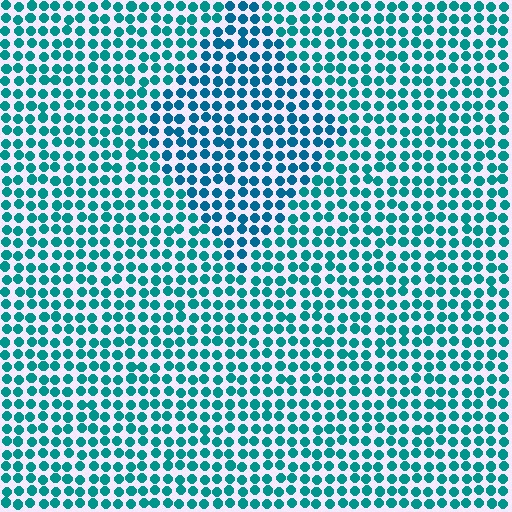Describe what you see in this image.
The image is filled with small teal elements in a uniform arrangement. A diamond-shaped region is visible where the elements are tinted to a slightly different hue, forming a subtle color boundary.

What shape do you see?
I see a diamond.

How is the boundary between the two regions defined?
The boundary is defined purely by a slight shift in hue (about 21 degrees). Spacing, size, and orientation are identical on both sides.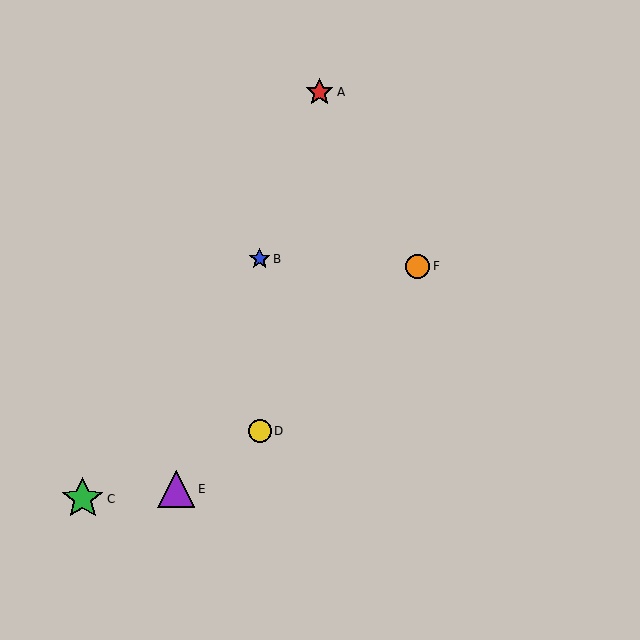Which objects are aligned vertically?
Objects B, D are aligned vertically.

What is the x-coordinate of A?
Object A is at x≈320.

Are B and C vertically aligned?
No, B is at x≈260 and C is at x≈83.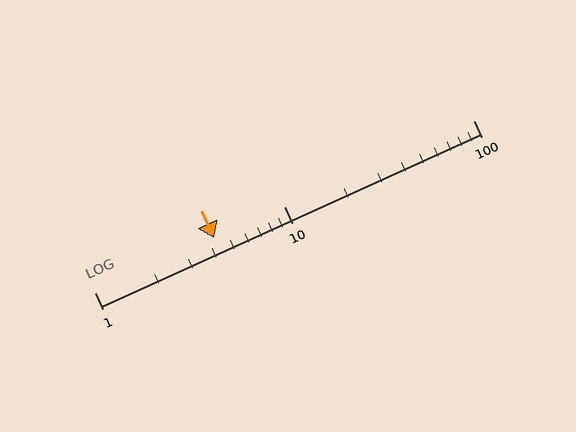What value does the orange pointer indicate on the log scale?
The pointer indicates approximately 4.3.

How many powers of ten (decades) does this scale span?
The scale spans 2 decades, from 1 to 100.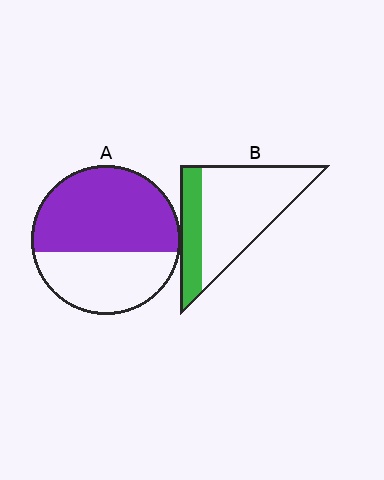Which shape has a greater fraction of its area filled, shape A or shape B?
Shape A.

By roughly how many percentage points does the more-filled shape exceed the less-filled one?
By roughly 35 percentage points (A over B).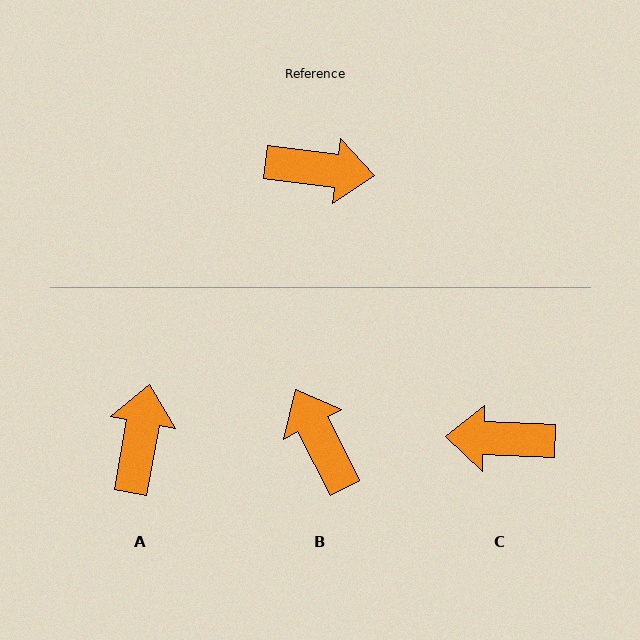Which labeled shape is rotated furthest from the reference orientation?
C, about 175 degrees away.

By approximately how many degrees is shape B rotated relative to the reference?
Approximately 124 degrees counter-clockwise.